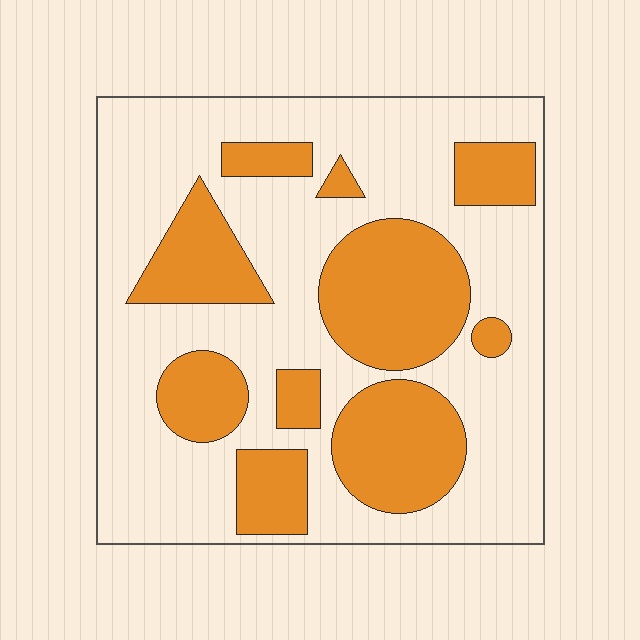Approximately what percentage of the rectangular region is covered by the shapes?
Approximately 35%.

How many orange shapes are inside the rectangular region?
10.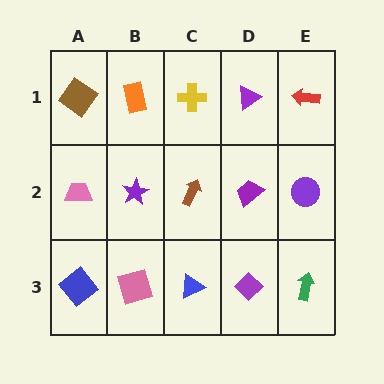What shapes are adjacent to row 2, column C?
A yellow cross (row 1, column C), a blue triangle (row 3, column C), a purple star (row 2, column B), a purple trapezoid (row 2, column D).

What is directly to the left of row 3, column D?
A blue triangle.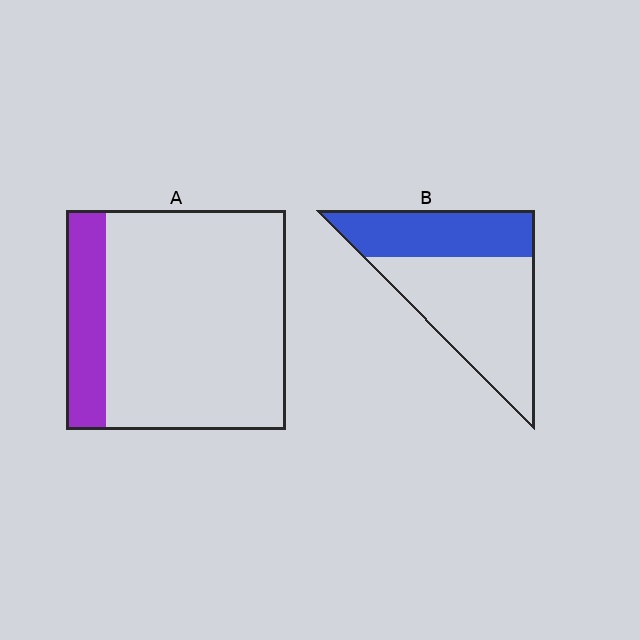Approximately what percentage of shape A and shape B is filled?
A is approximately 20% and B is approximately 40%.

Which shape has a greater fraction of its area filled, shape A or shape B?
Shape B.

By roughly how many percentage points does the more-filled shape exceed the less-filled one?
By roughly 20 percentage points (B over A).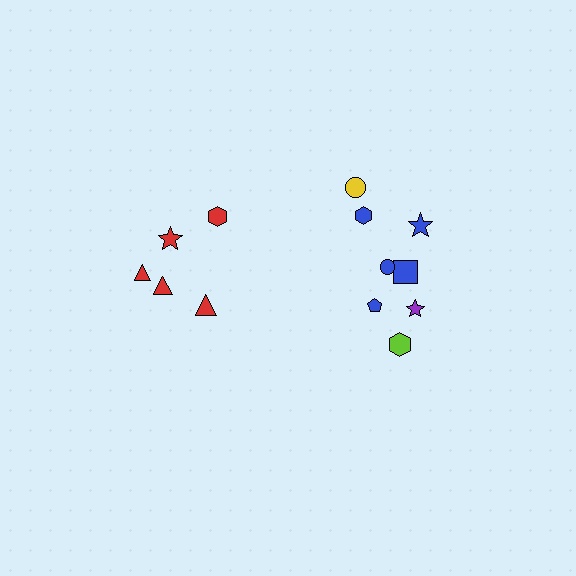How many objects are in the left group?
There are 5 objects.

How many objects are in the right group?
There are 8 objects.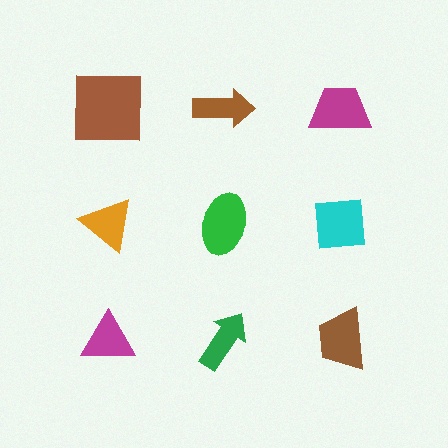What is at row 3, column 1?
A magenta triangle.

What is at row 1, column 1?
A brown square.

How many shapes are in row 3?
3 shapes.